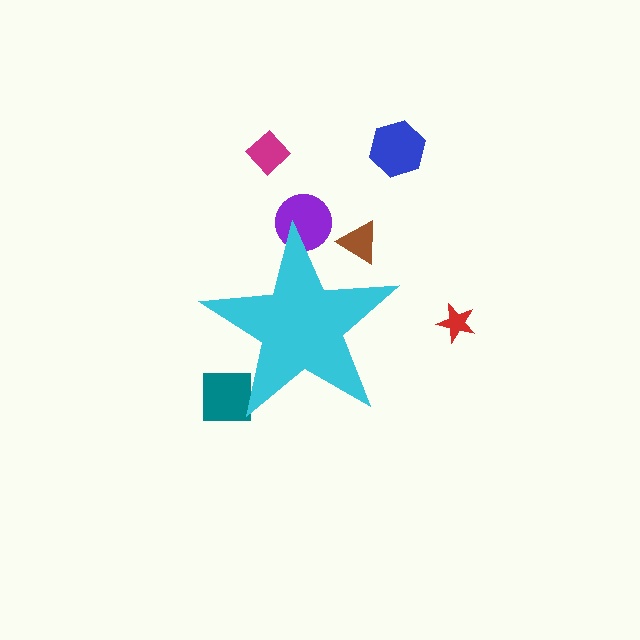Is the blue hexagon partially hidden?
No, the blue hexagon is fully visible.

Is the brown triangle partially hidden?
Yes, the brown triangle is partially hidden behind the cyan star.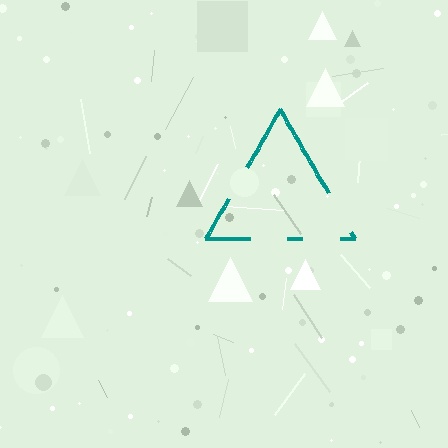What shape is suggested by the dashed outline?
The dashed outline suggests a triangle.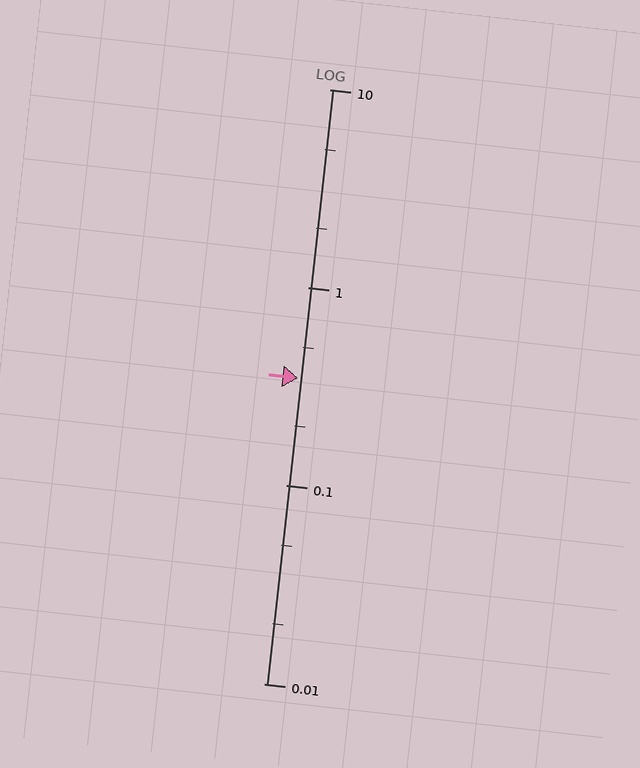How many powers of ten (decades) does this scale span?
The scale spans 3 decades, from 0.01 to 10.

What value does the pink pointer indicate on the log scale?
The pointer indicates approximately 0.35.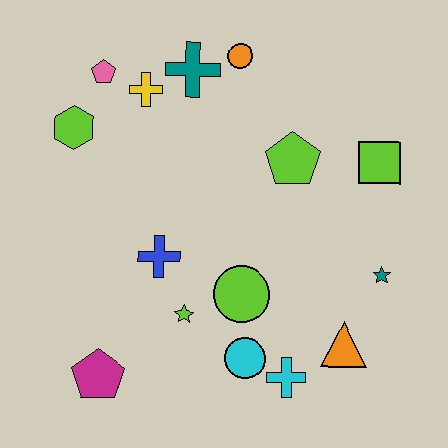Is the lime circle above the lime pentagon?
No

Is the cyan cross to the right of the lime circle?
Yes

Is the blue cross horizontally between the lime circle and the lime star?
No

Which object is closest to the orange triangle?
The cyan cross is closest to the orange triangle.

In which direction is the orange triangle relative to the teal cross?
The orange triangle is below the teal cross.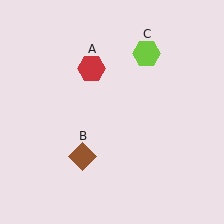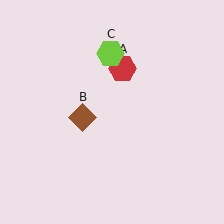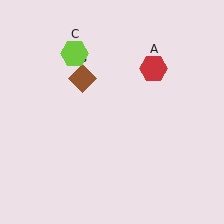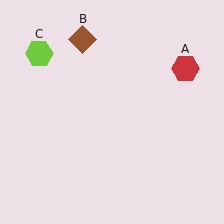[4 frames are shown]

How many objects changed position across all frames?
3 objects changed position: red hexagon (object A), brown diamond (object B), lime hexagon (object C).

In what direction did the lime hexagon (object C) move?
The lime hexagon (object C) moved left.